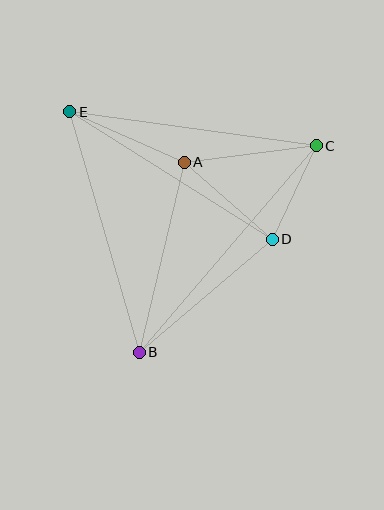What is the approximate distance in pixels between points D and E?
The distance between D and E is approximately 239 pixels.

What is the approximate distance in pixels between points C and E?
The distance between C and E is approximately 249 pixels.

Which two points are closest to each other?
Points C and D are closest to each other.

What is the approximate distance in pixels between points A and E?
The distance between A and E is approximately 125 pixels.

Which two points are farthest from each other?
Points B and C are farthest from each other.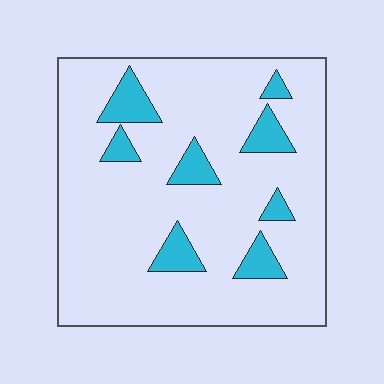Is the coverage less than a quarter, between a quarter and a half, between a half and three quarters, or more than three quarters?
Less than a quarter.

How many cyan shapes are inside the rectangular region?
8.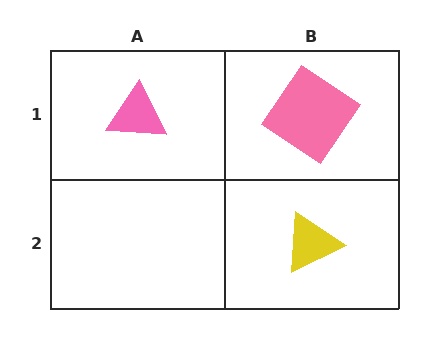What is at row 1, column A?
A pink triangle.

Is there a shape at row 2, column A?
No, that cell is empty.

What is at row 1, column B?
A pink diamond.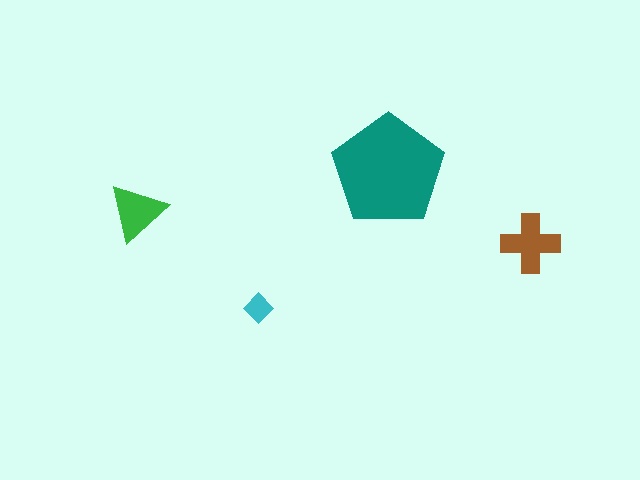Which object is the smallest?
The cyan diamond.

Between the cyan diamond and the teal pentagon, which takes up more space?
The teal pentagon.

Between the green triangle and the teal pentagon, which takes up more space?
The teal pentagon.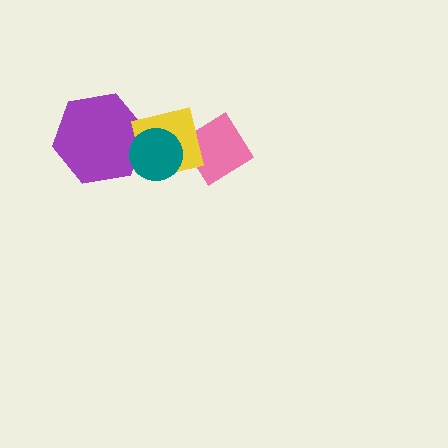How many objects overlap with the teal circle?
2 objects overlap with the teal circle.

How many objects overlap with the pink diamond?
1 object overlaps with the pink diamond.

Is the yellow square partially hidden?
Yes, it is partially covered by another shape.